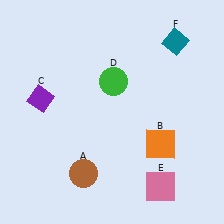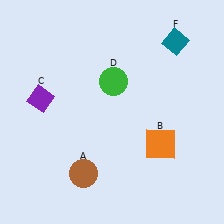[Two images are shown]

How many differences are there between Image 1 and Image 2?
There is 1 difference between the two images.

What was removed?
The pink square (E) was removed in Image 2.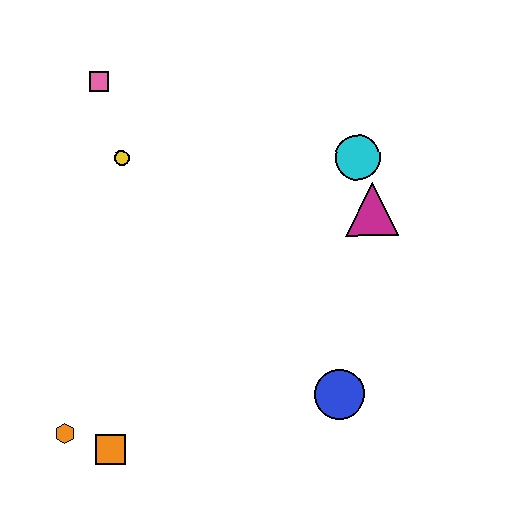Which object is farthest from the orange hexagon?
The cyan circle is farthest from the orange hexagon.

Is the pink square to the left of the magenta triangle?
Yes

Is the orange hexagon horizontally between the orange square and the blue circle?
No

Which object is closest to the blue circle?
The magenta triangle is closest to the blue circle.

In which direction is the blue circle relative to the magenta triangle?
The blue circle is below the magenta triangle.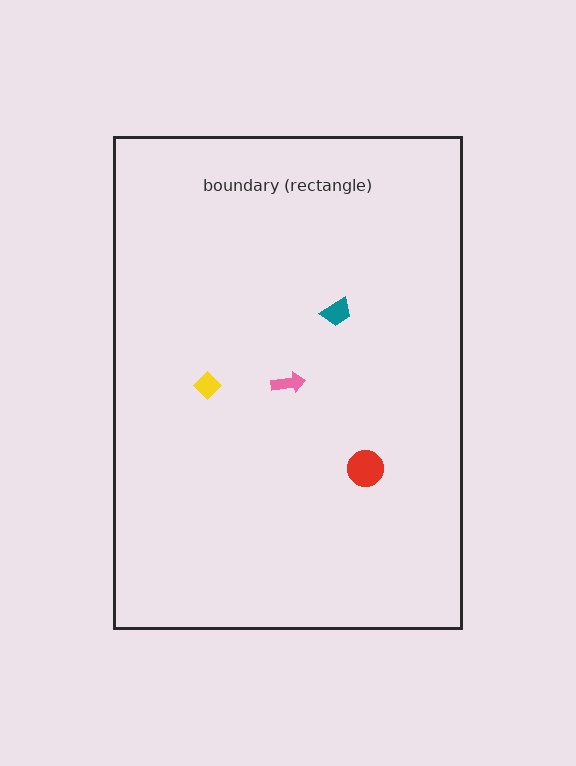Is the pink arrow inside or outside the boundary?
Inside.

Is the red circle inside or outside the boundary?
Inside.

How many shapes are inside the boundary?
4 inside, 0 outside.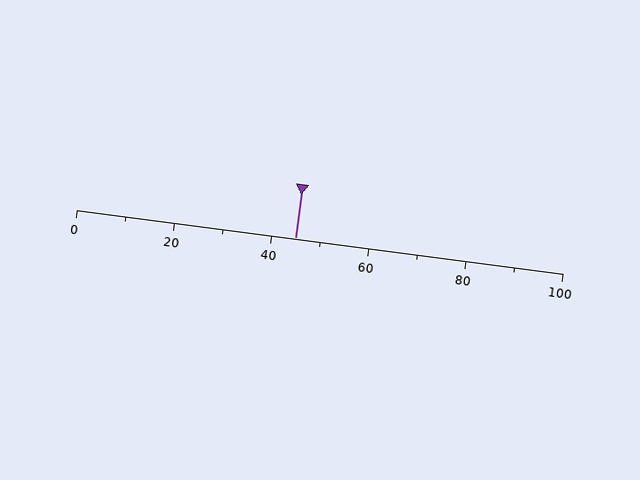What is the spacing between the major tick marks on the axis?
The major ticks are spaced 20 apart.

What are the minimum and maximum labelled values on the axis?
The axis runs from 0 to 100.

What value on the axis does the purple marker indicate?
The marker indicates approximately 45.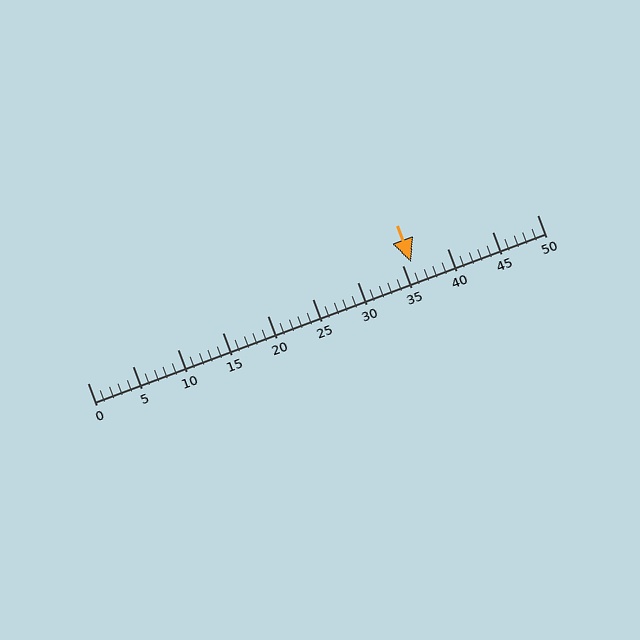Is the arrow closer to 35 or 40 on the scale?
The arrow is closer to 35.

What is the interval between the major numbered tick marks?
The major tick marks are spaced 5 units apart.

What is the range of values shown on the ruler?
The ruler shows values from 0 to 50.